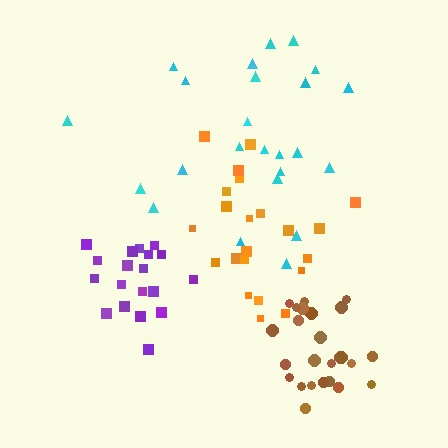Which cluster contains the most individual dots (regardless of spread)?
Brown (25).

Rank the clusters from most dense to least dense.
purple, brown, orange, cyan.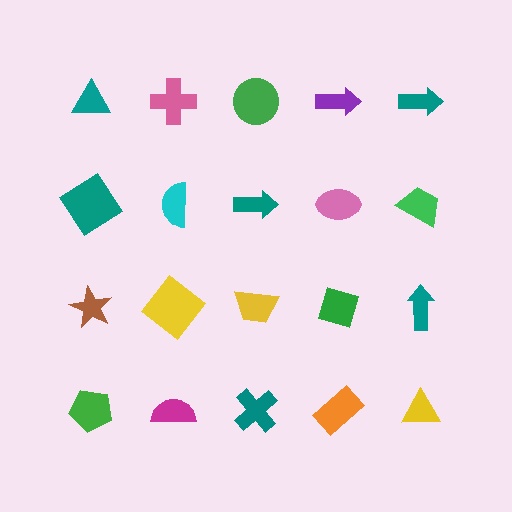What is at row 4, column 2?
A magenta semicircle.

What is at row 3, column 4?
A green diamond.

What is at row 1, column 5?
A teal arrow.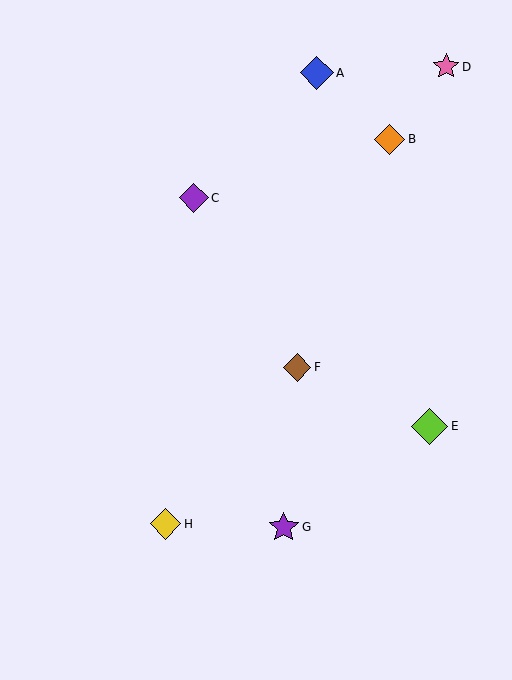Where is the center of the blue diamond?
The center of the blue diamond is at (317, 73).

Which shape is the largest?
The lime diamond (labeled E) is the largest.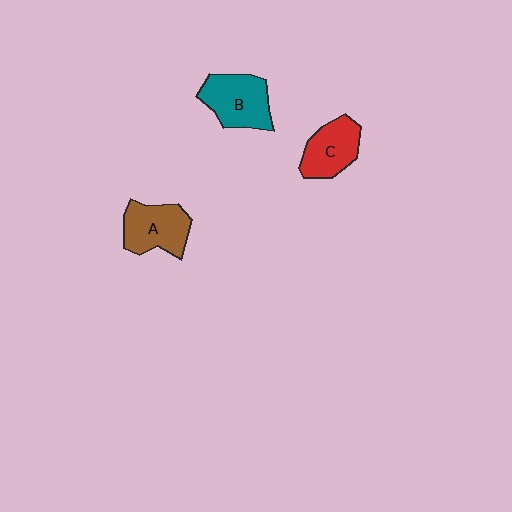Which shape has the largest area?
Shape B (teal).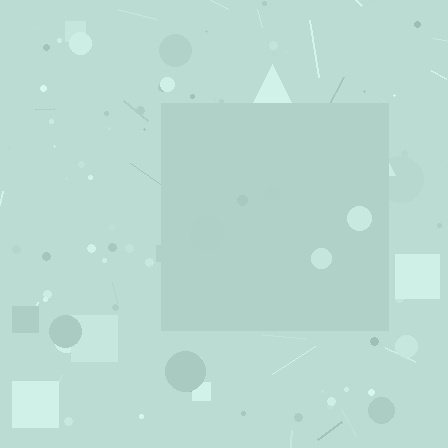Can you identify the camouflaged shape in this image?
The camouflaged shape is a square.